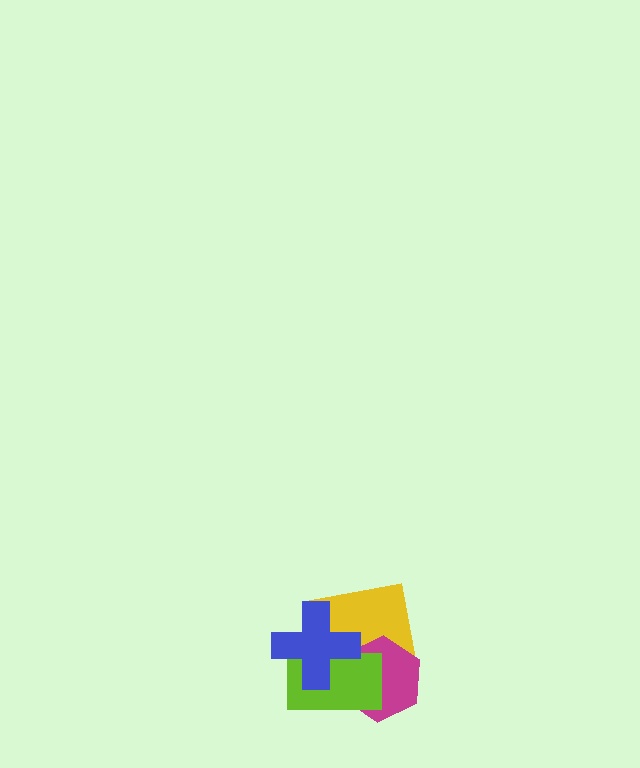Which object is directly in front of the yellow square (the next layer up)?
The magenta hexagon is directly in front of the yellow square.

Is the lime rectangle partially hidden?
Yes, it is partially covered by another shape.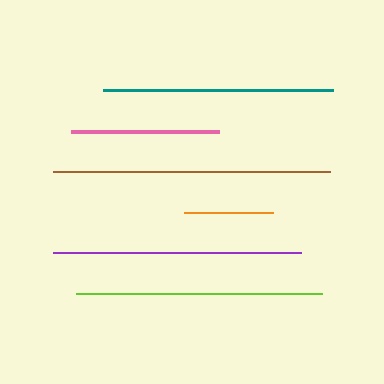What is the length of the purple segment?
The purple segment is approximately 248 pixels long.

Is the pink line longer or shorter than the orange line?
The pink line is longer than the orange line.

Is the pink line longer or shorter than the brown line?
The brown line is longer than the pink line.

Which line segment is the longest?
The brown line is the longest at approximately 278 pixels.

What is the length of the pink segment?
The pink segment is approximately 148 pixels long.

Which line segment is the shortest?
The orange line is the shortest at approximately 89 pixels.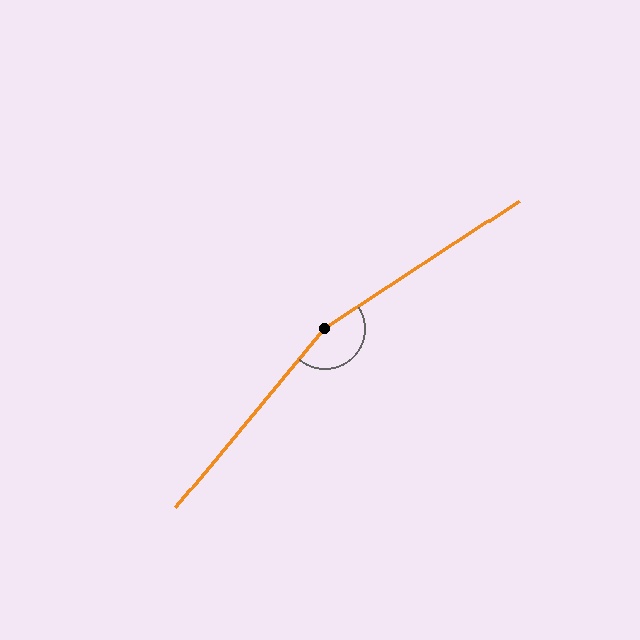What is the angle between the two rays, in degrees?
Approximately 163 degrees.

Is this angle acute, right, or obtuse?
It is obtuse.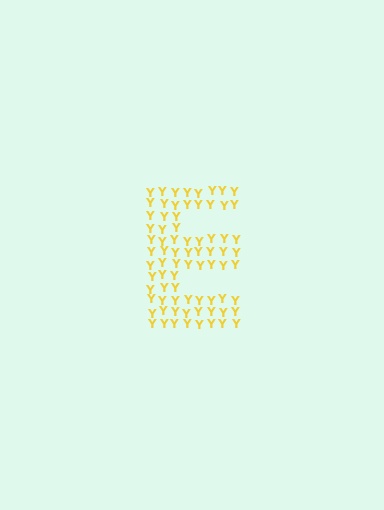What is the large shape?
The large shape is the letter E.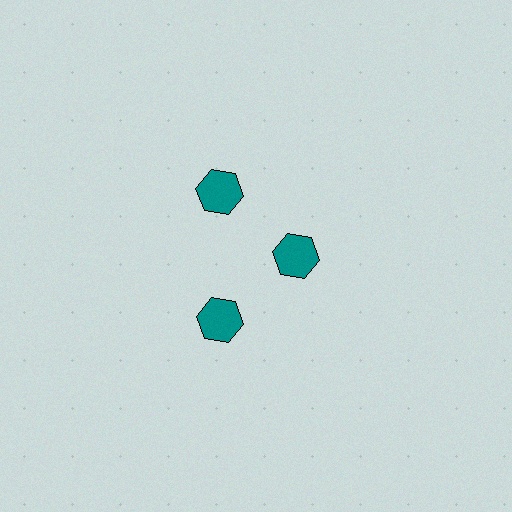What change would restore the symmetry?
The symmetry would be restored by moving it outward, back onto the ring so that all 3 hexagons sit at equal angles and equal distance from the center.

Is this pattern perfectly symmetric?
No. The 3 teal hexagons are arranged in a ring, but one element near the 3 o'clock position is pulled inward toward the center, breaking the 3-fold rotational symmetry.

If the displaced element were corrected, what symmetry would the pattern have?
It would have 3-fold rotational symmetry — the pattern would map onto itself every 120 degrees.